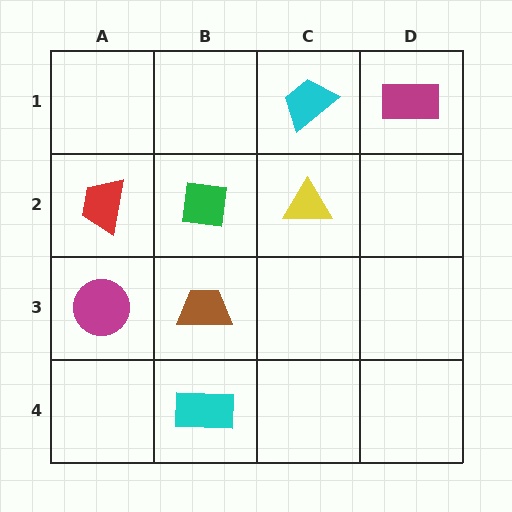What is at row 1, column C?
A cyan trapezoid.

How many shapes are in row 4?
1 shape.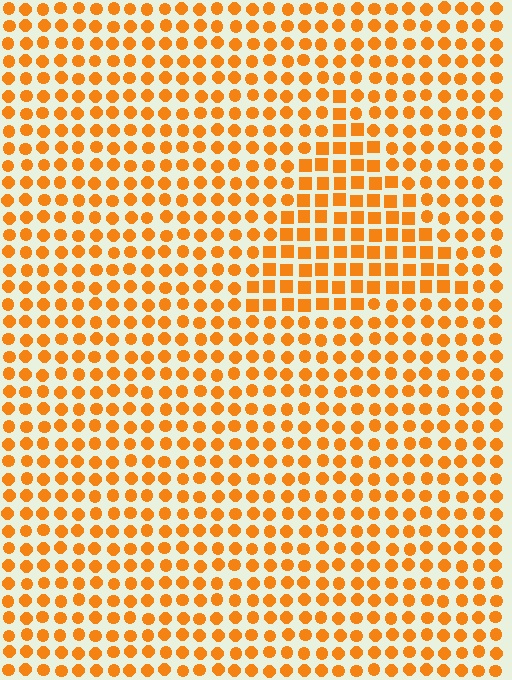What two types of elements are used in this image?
The image uses squares inside the triangle region and circles outside it.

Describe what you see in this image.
The image is filled with small orange elements arranged in a uniform grid. A triangle-shaped region contains squares, while the surrounding area contains circles. The boundary is defined purely by the change in element shape.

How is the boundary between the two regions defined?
The boundary is defined by a change in element shape: squares inside vs. circles outside. All elements share the same color and spacing.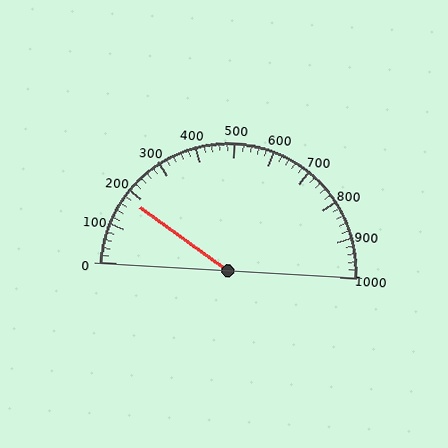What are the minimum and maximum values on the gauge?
The gauge ranges from 0 to 1000.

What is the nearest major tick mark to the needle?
The nearest major tick mark is 200.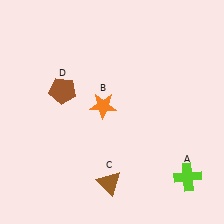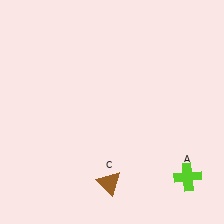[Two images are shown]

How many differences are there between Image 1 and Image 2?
There are 2 differences between the two images.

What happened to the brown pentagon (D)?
The brown pentagon (D) was removed in Image 2. It was in the top-left area of Image 1.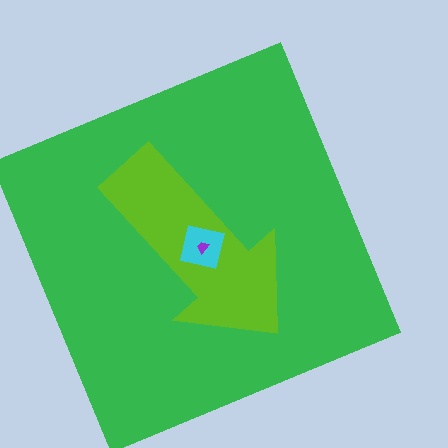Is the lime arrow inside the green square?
Yes.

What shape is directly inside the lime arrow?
The cyan square.